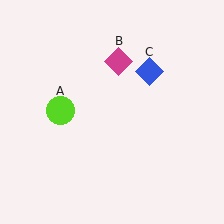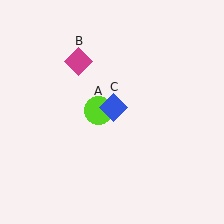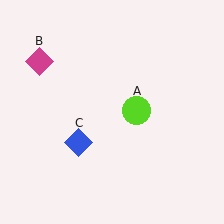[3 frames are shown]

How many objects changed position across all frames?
3 objects changed position: lime circle (object A), magenta diamond (object B), blue diamond (object C).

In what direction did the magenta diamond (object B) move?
The magenta diamond (object B) moved left.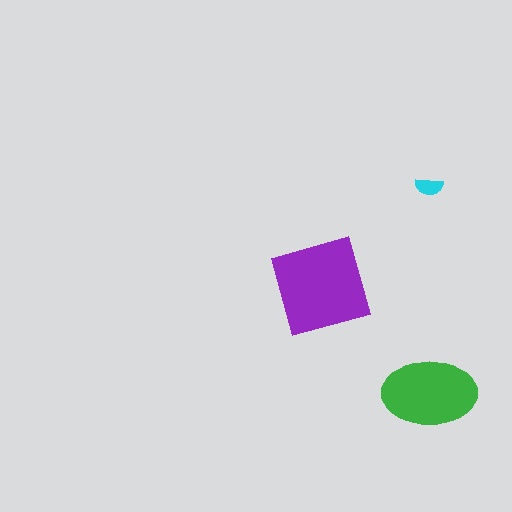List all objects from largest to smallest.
The purple diamond, the green ellipse, the cyan semicircle.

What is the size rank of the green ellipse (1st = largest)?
2nd.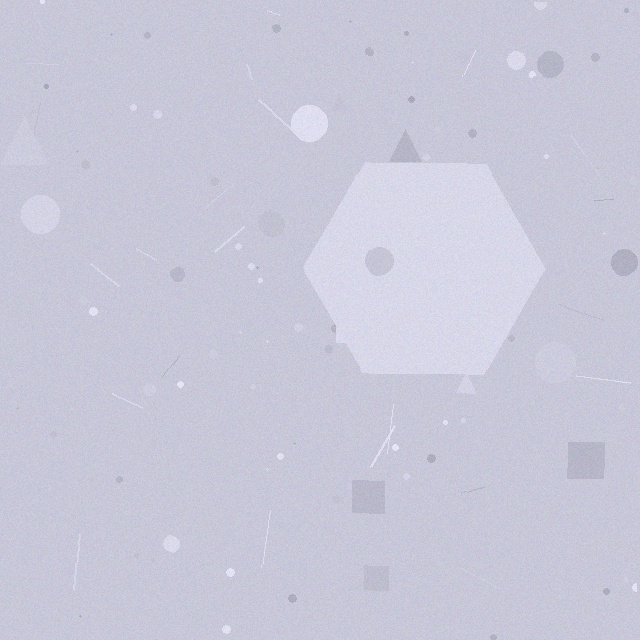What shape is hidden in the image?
A hexagon is hidden in the image.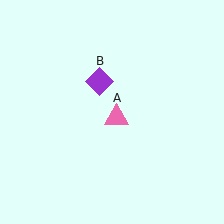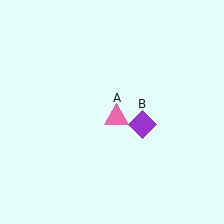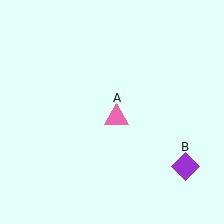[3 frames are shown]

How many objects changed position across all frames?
1 object changed position: purple diamond (object B).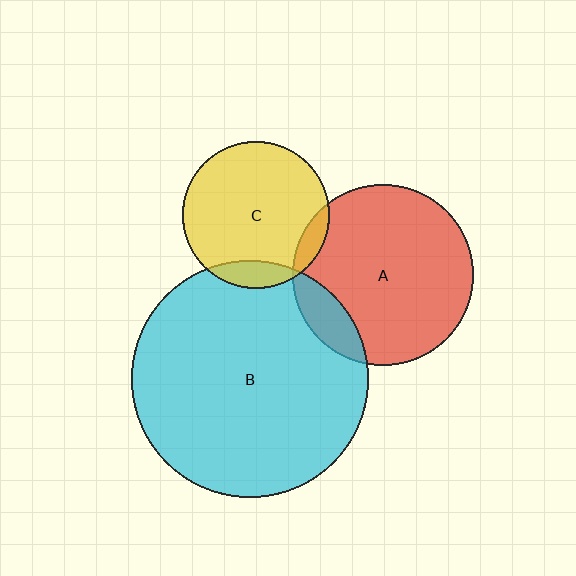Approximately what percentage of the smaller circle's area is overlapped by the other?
Approximately 10%.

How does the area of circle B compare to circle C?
Approximately 2.6 times.